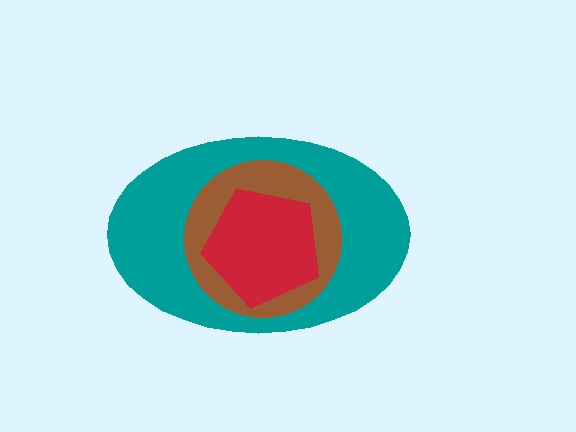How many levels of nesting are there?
3.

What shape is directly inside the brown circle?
The red pentagon.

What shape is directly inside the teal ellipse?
The brown circle.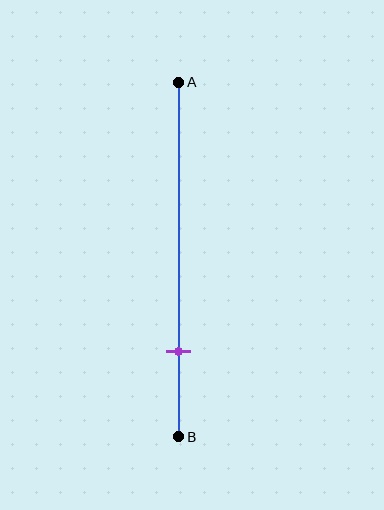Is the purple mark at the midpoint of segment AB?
No, the mark is at about 75% from A, not at the 50% midpoint.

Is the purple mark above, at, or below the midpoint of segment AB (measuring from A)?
The purple mark is below the midpoint of segment AB.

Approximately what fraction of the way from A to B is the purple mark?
The purple mark is approximately 75% of the way from A to B.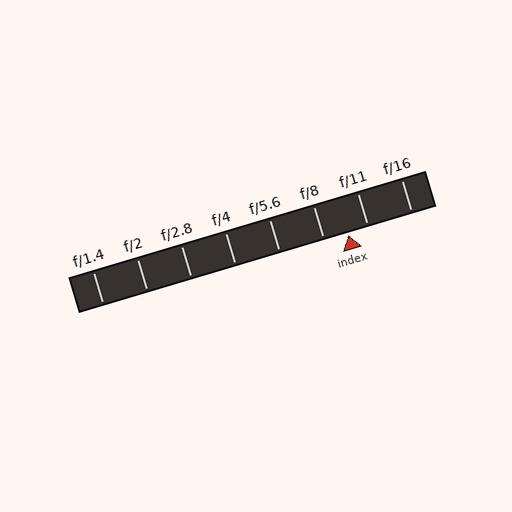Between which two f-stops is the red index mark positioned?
The index mark is between f/8 and f/11.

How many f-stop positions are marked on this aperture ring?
There are 8 f-stop positions marked.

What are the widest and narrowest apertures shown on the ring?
The widest aperture shown is f/1.4 and the narrowest is f/16.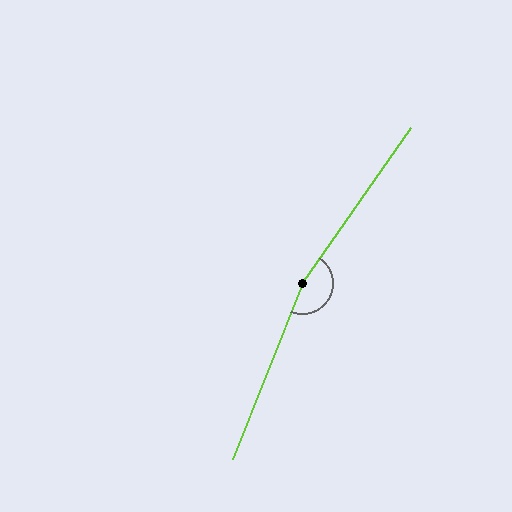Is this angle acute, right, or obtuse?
It is obtuse.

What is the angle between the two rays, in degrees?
Approximately 167 degrees.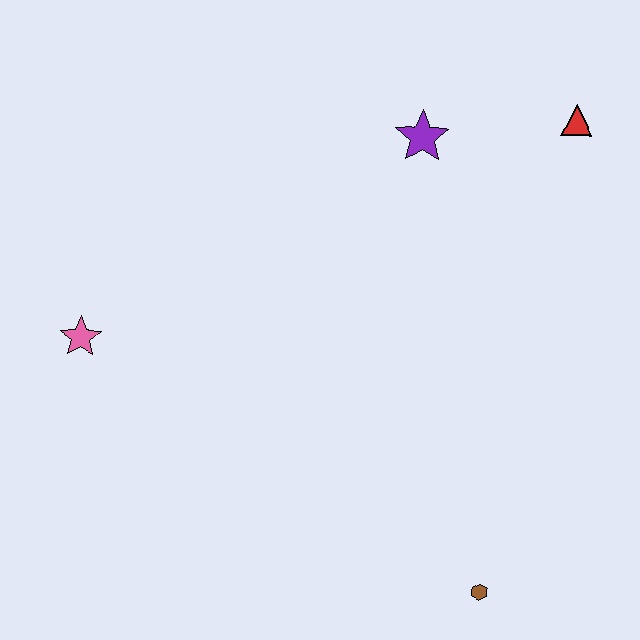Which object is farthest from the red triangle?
The pink star is farthest from the red triangle.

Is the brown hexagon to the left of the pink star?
No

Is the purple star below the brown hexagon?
No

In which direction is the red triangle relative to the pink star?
The red triangle is to the right of the pink star.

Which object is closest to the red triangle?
The purple star is closest to the red triangle.